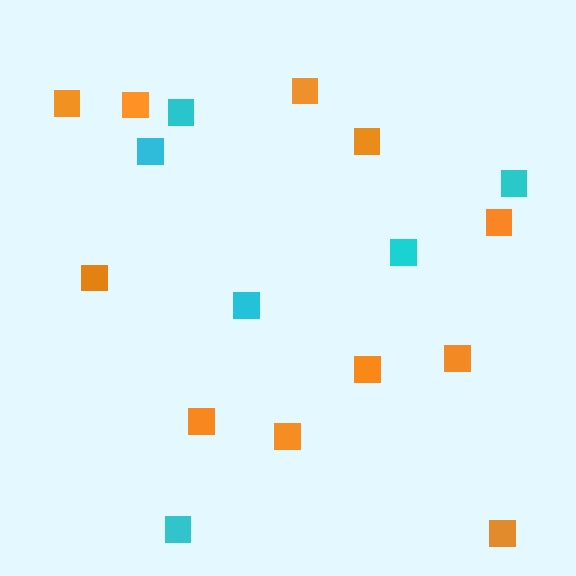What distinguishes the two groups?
There are 2 groups: one group of orange squares (11) and one group of cyan squares (6).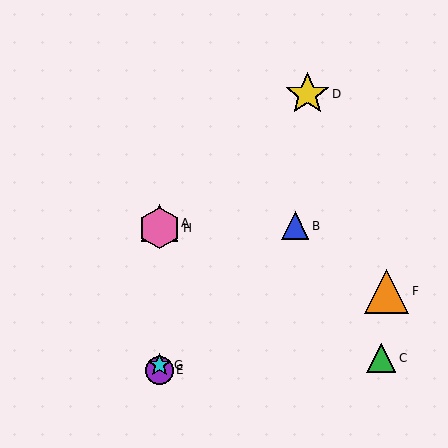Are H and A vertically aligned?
Yes, both are at x≈160.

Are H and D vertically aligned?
No, H is at x≈160 and D is at x≈307.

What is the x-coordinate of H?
Object H is at x≈160.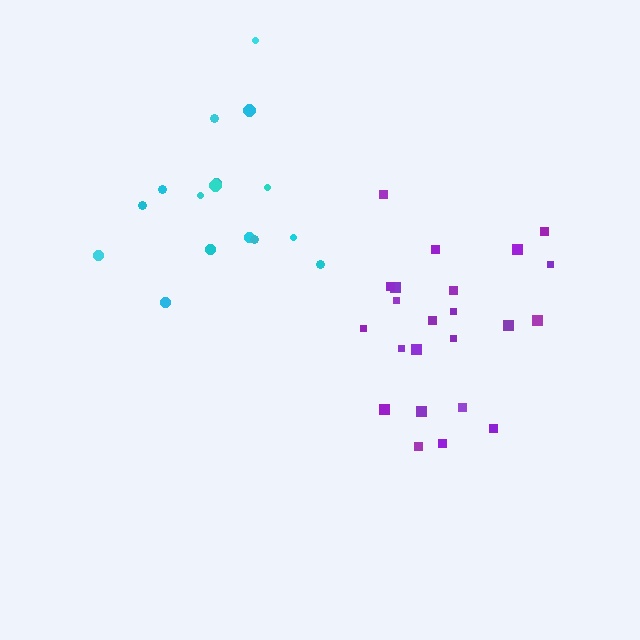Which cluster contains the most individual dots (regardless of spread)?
Purple (23).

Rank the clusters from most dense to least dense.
purple, cyan.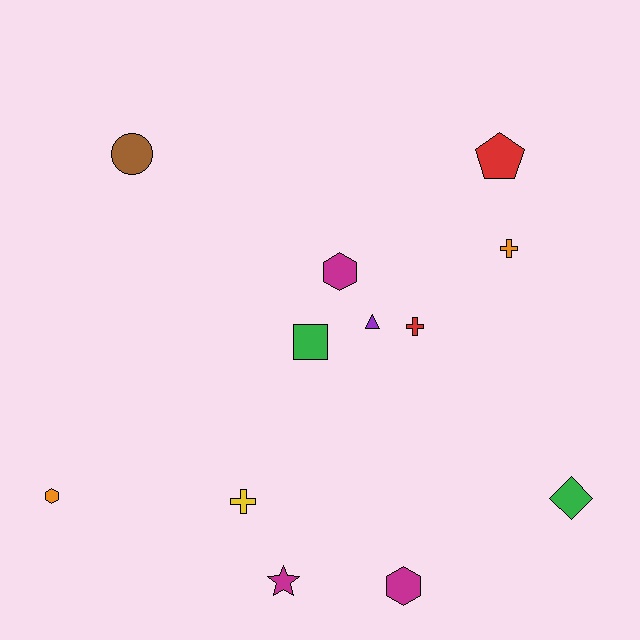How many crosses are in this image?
There are 3 crosses.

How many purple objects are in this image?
There is 1 purple object.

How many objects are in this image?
There are 12 objects.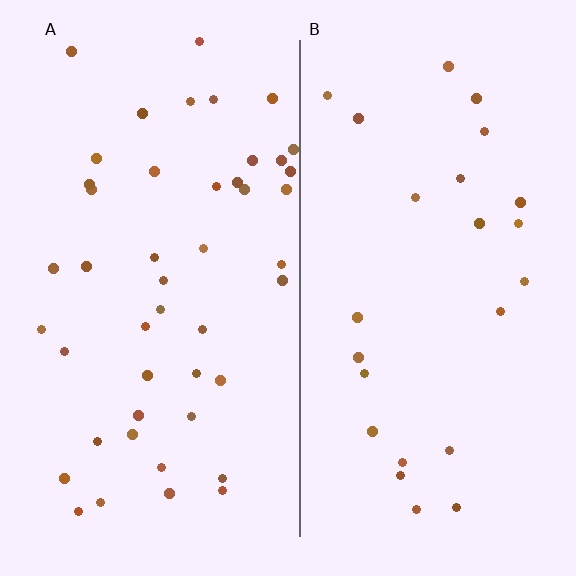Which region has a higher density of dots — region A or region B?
A (the left).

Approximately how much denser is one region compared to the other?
Approximately 1.9× — region A over region B.